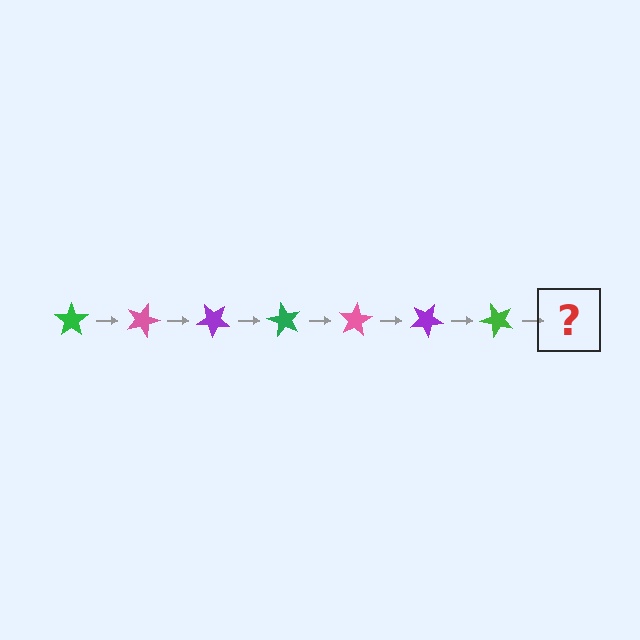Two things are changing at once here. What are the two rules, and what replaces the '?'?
The two rules are that it rotates 20 degrees each step and the color cycles through green, pink, and purple. The '?' should be a pink star, rotated 140 degrees from the start.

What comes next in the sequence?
The next element should be a pink star, rotated 140 degrees from the start.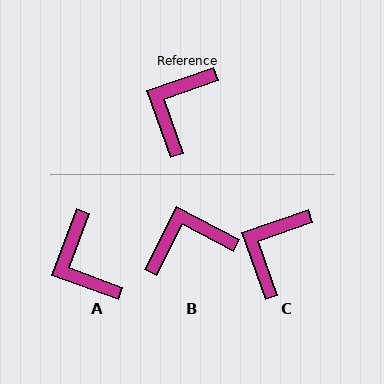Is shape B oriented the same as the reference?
No, it is off by about 47 degrees.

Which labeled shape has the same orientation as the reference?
C.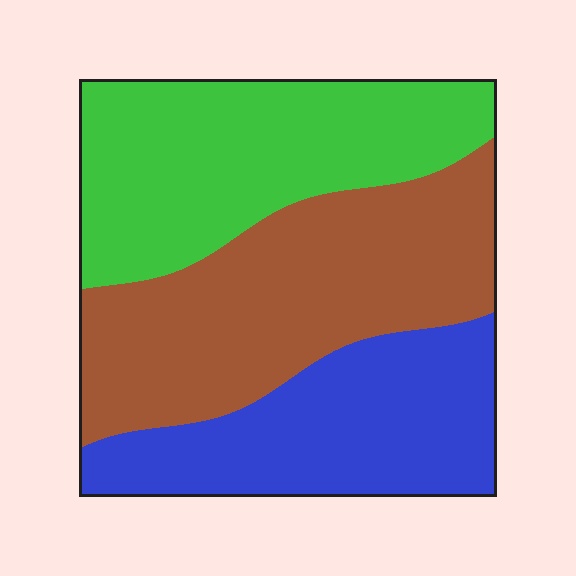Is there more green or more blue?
Green.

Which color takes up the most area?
Brown, at roughly 40%.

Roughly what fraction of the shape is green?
Green covers around 35% of the shape.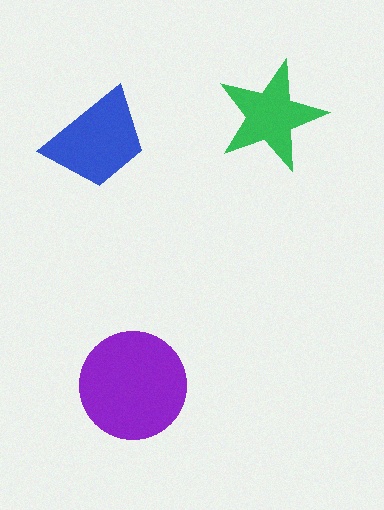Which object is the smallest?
The green star.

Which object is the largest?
The purple circle.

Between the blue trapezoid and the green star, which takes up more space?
The blue trapezoid.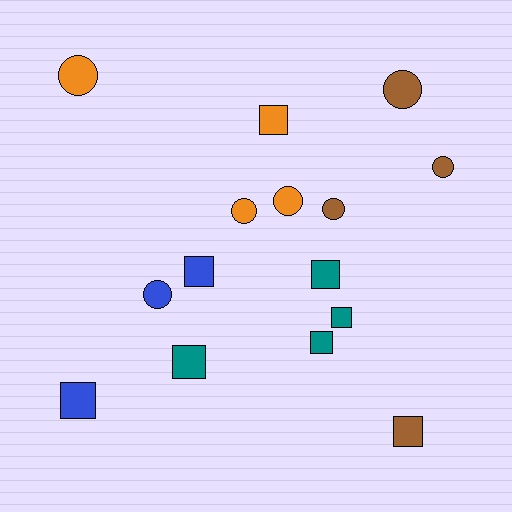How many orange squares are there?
There is 1 orange square.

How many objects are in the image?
There are 15 objects.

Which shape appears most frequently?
Square, with 8 objects.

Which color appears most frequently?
Orange, with 4 objects.